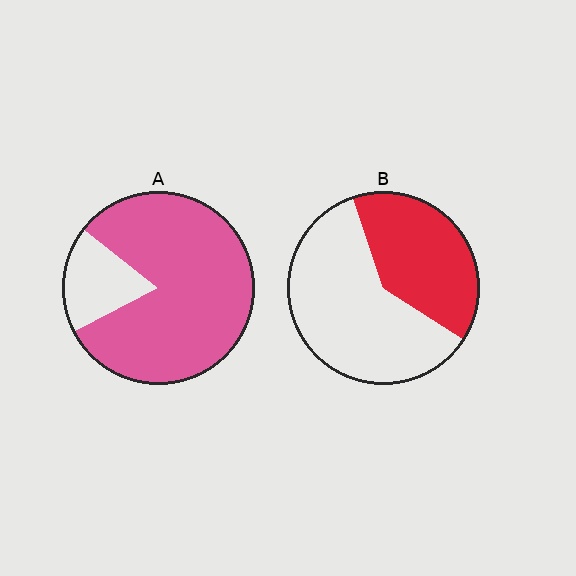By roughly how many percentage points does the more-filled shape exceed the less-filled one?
By roughly 45 percentage points (A over B).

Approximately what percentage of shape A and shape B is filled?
A is approximately 80% and B is approximately 40%.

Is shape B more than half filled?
No.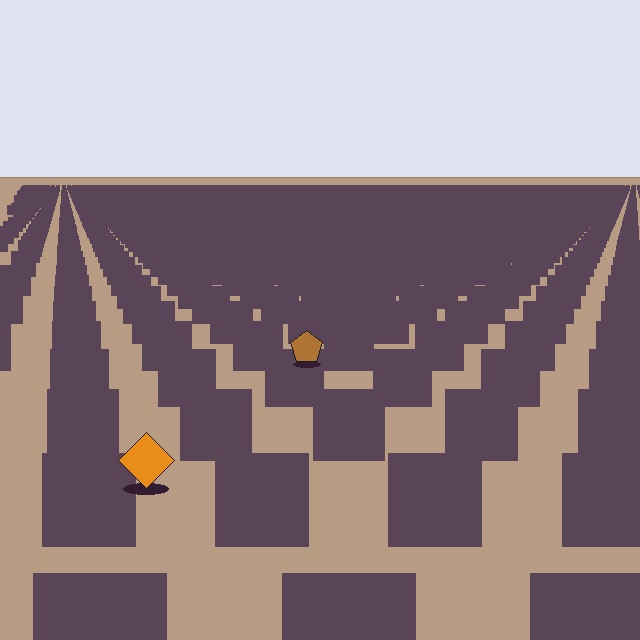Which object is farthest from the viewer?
The brown pentagon is farthest from the viewer. It appears smaller and the ground texture around it is denser.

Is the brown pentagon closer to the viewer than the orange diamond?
No. The orange diamond is closer — you can tell from the texture gradient: the ground texture is coarser near it.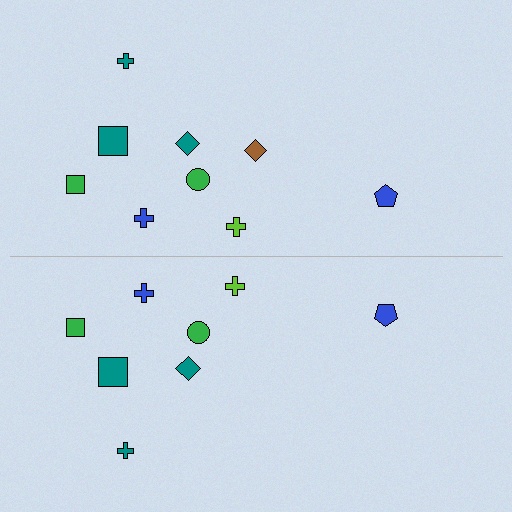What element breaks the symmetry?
A brown diamond is missing from the bottom side.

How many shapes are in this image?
There are 17 shapes in this image.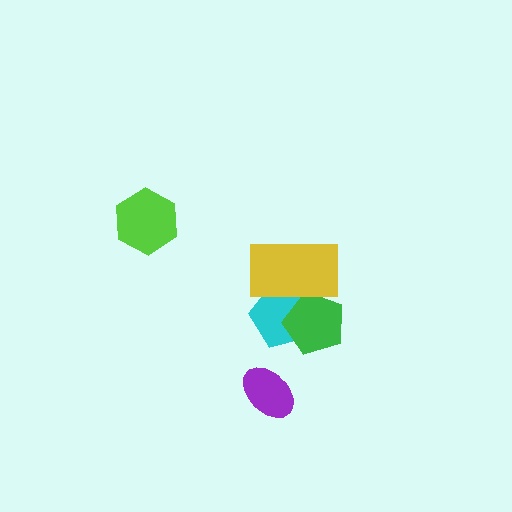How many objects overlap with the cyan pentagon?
2 objects overlap with the cyan pentagon.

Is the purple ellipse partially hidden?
No, no other shape covers it.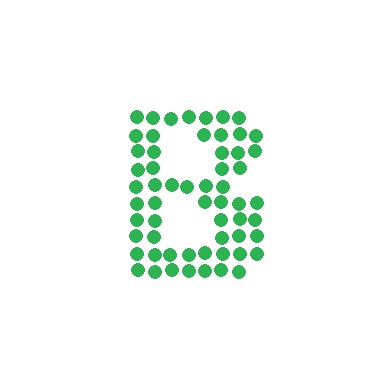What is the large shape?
The large shape is the letter B.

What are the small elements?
The small elements are circles.